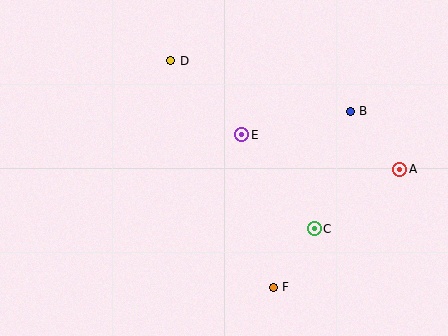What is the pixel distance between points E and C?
The distance between E and C is 119 pixels.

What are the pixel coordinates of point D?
Point D is at (171, 61).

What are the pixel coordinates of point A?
Point A is at (400, 169).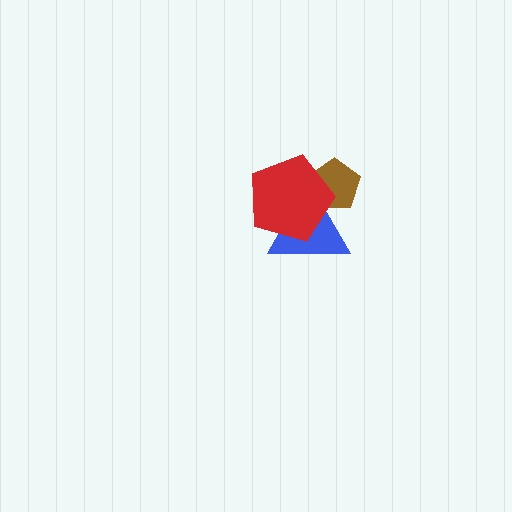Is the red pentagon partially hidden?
No, no other shape covers it.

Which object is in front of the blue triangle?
The red pentagon is in front of the blue triangle.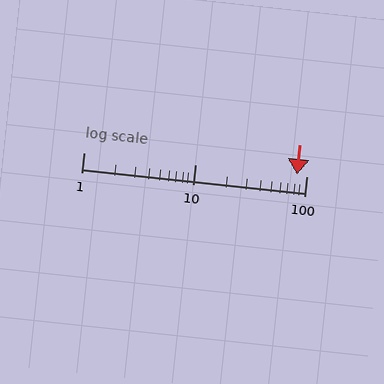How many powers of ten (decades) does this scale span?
The scale spans 2 decades, from 1 to 100.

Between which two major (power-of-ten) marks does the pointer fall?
The pointer is between 10 and 100.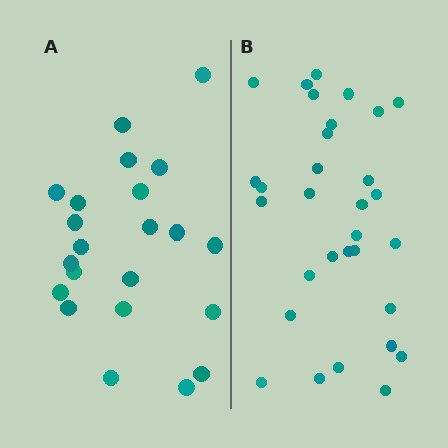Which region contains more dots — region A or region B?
Region B (the right region) has more dots.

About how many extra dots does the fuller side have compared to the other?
Region B has roughly 8 or so more dots than region A.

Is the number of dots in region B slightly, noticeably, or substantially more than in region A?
Region B has noticeably more, but not dramatically so. The ratio is roughly 1.4 to 1.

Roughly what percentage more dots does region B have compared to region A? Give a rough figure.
About 40% more.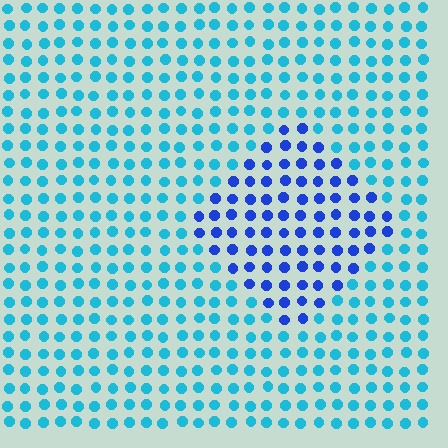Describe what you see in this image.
The image is filled with small cyan elements in a uniform arrangement. A diamond-shaped region is visible where the elements are tinted to a slightly different hue, forming a subtle color boundary.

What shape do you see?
I see a diamond.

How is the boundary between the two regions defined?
The boundary is defined purely by a slight shift in hue (about 40 degrees). Spacing, size, and orientation are identical on both sides.